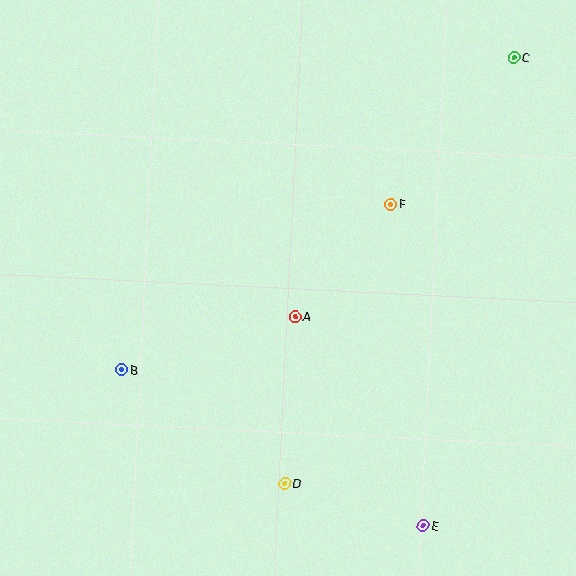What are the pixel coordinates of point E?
Point E is at (423, 526).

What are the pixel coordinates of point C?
Point C is at (514, 57).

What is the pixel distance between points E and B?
The distance between E and B is 340 pixels.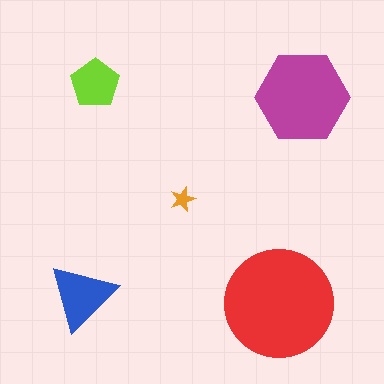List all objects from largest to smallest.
The red circle, the magenta hexagon, the blue triangle, the lime pentagon, the orange star.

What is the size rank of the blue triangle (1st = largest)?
3rd.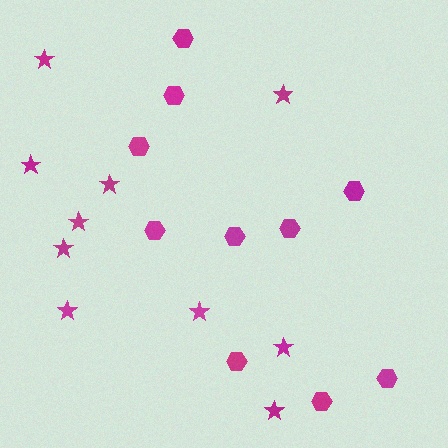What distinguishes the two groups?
There are 2 groups: one group of stars (10) and one group of hexagons (10).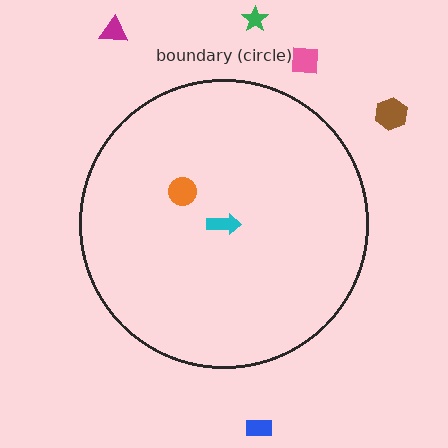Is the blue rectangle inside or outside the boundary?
Outside.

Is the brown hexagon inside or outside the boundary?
Outside.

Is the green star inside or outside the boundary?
Outside.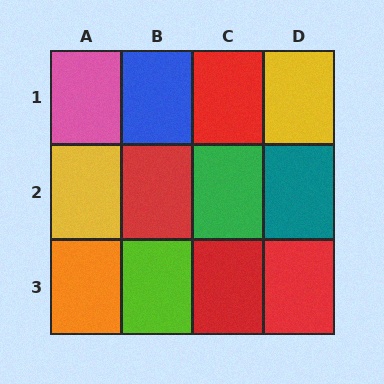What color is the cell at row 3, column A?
Orange.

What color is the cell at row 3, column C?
Red.